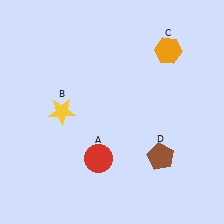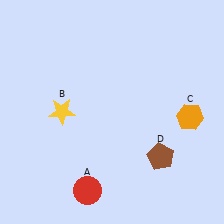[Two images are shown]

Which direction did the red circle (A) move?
The red circle (A) moved down.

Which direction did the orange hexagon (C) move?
The orange hexagon (C) moved down.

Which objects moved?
The objects that moved are: the red circle (A), the orange hexagon (C).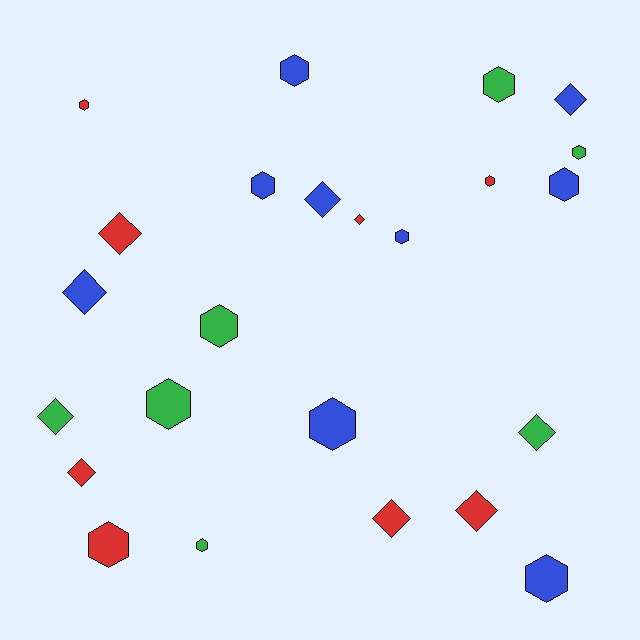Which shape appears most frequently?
Hexagon, with 14 objects.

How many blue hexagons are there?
There are 6 blue hexagons.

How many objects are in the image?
There are 24 objects.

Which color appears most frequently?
Blue, with 9 objects.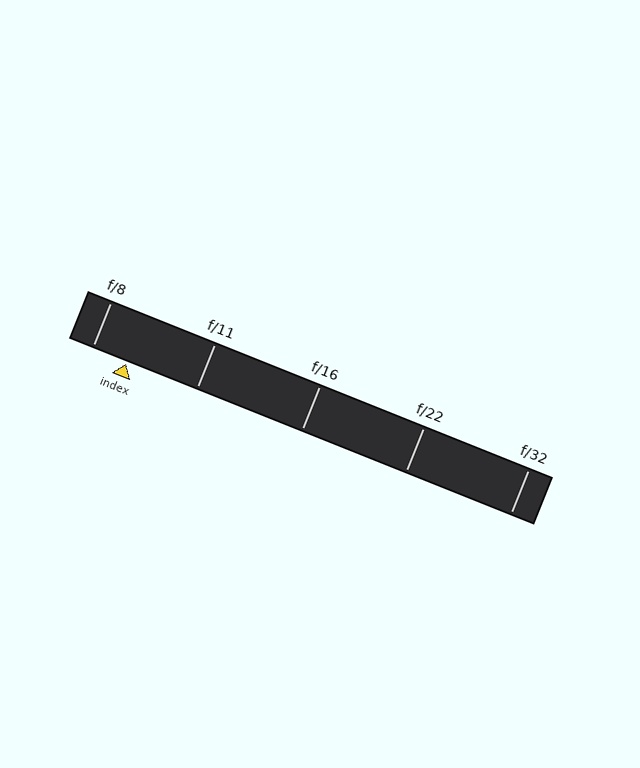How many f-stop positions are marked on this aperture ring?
There are 5 f-stop positions marked.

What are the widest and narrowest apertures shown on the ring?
The widest aperture shown is f/8 and the narrowest is f/32.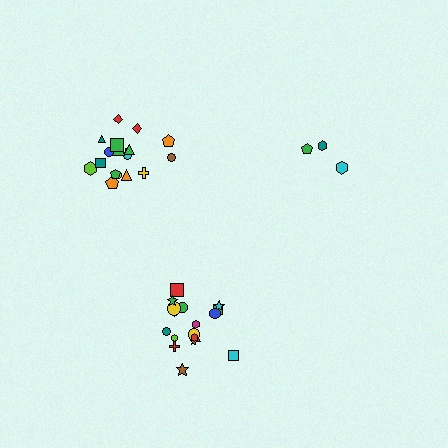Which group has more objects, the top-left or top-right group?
The top-left group.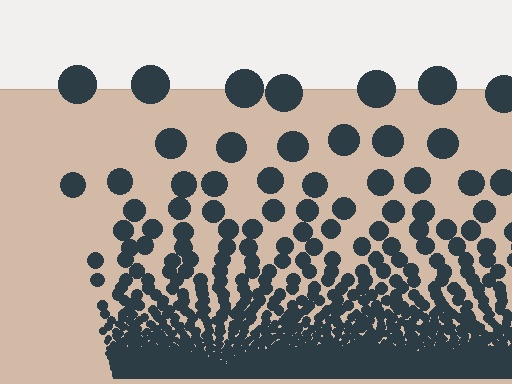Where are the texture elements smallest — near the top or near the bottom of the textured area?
Near the bottom.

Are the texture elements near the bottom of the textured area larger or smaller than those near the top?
Smaller. The gradient is inverted — elements near the bottom are smaller and denser.